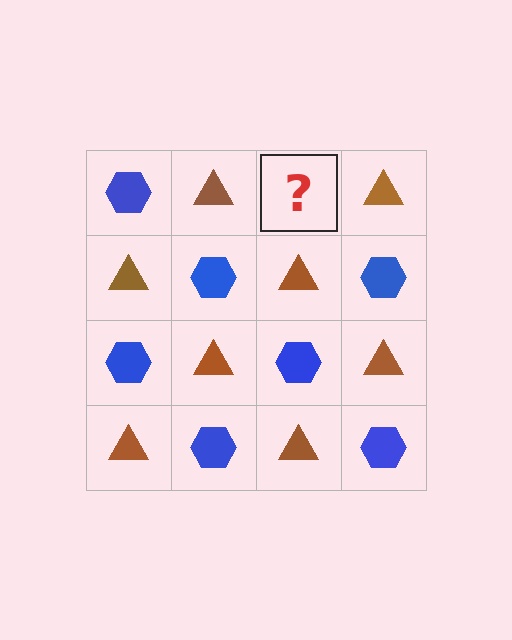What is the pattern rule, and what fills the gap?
The rule is that it alternates blue hexagon and brown triangle in a checkerboard pattern. The gap should be filled with a blue hexagon.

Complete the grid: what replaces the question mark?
The question mark should be replaced with a blue hexagon.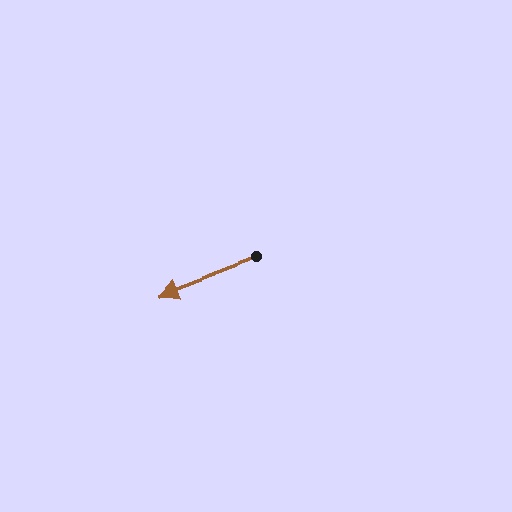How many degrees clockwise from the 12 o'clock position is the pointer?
Approximately 249 degrees.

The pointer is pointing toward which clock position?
Roughly 8 o'clock.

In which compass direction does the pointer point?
West.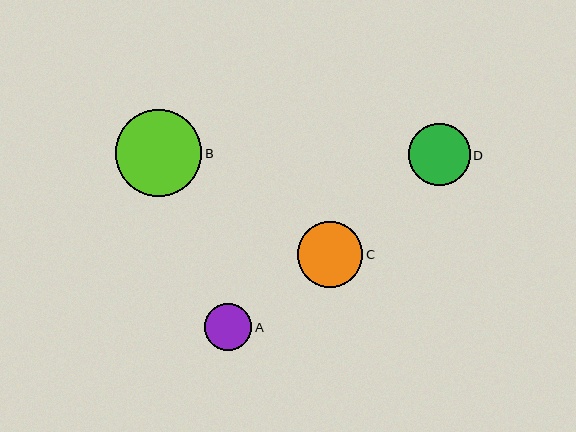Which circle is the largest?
Circle B is the largest with a size of approximately 86 pixels.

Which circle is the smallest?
Circle A is the smallest with a size of approximately 47 pixels.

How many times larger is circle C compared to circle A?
Circle C is approximately 1.4 times the size of circle A.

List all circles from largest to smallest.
From largest to smallest: B, C, D, A.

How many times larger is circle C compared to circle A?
Circle C is approximately 1.4 times the size of circle A.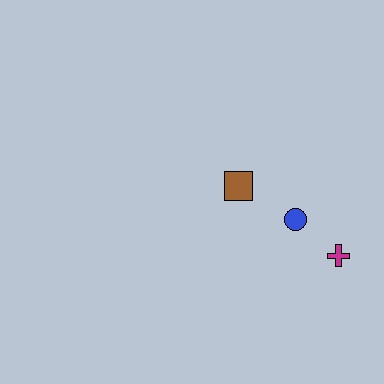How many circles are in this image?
There is 1 circle.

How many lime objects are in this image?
There are no lime objects.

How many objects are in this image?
There are 3 objects.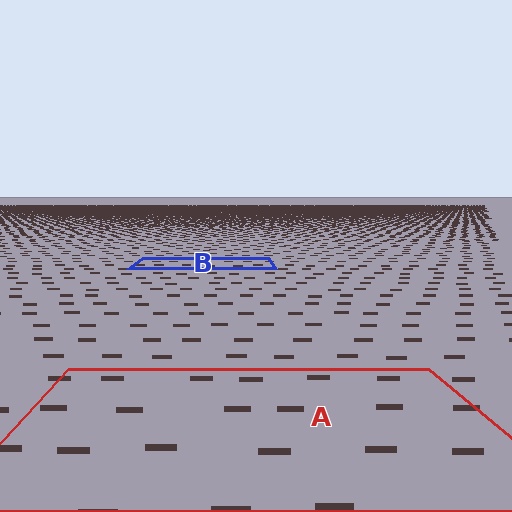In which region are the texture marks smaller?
The texture marks are smaller in region B, because it is farther away.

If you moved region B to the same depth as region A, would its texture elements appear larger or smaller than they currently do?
They would appear larger. At a closer depth, the same texture elements are projected at a bigger on-screen size.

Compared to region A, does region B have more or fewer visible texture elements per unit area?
Region B has more texture elements per unit area — they are packed more densely because it is farther away.